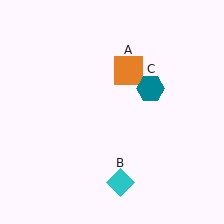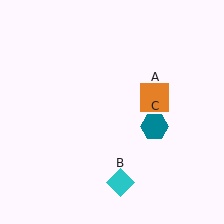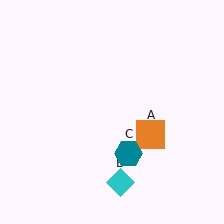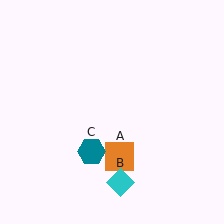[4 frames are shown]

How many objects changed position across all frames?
2 objects changed position: orange square (object A), teal hexagon (object C).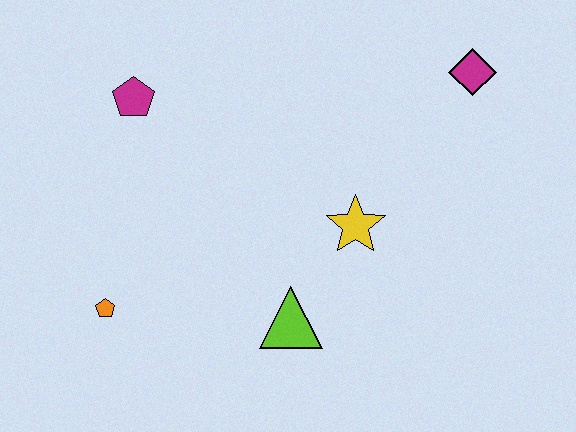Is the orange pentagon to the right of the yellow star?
No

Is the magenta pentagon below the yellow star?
No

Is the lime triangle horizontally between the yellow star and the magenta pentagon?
Yes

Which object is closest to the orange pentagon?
The lime triangle is closest to the orange pentagon.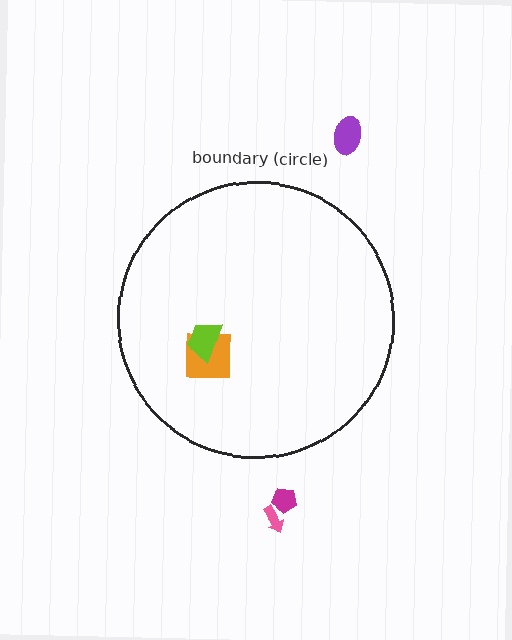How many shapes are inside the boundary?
2 inside, 3 outside.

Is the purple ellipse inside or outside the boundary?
Outside.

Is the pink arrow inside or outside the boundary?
Outside.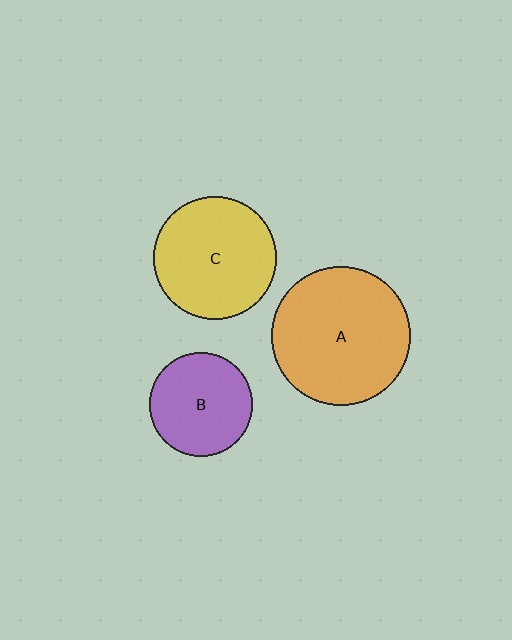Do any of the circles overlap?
No, none of the circles overlap.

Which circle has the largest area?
Circle A (orange).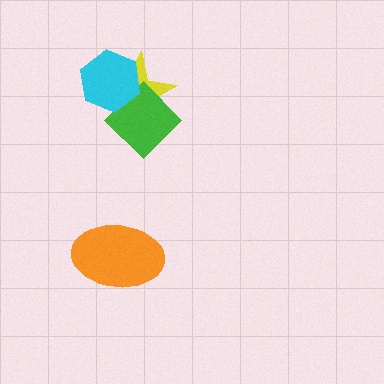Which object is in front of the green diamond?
The cyan hexagon is in front of the green diamond.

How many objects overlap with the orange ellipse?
0 objects overlap with the orange ellipse.